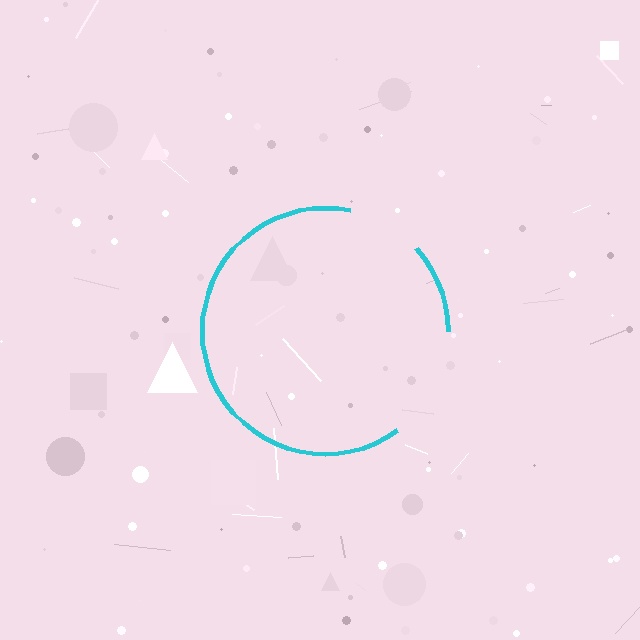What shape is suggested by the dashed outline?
The dashed outline suggests a circle.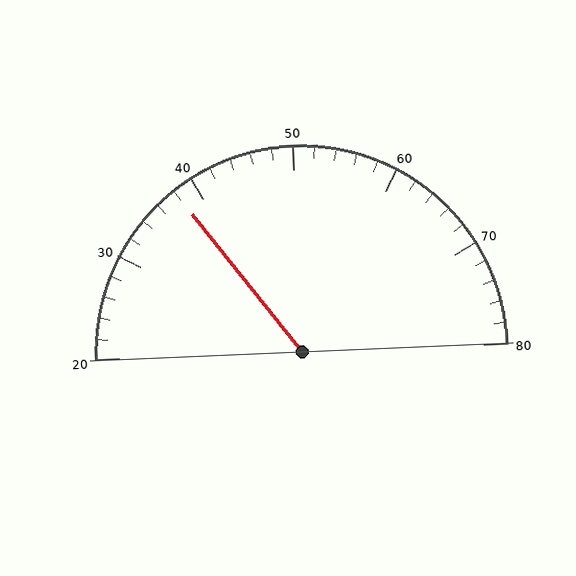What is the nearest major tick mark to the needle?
The nearest major tick mark is 40.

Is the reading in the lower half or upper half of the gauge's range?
The reading is in the lower half of the range (20 to 80).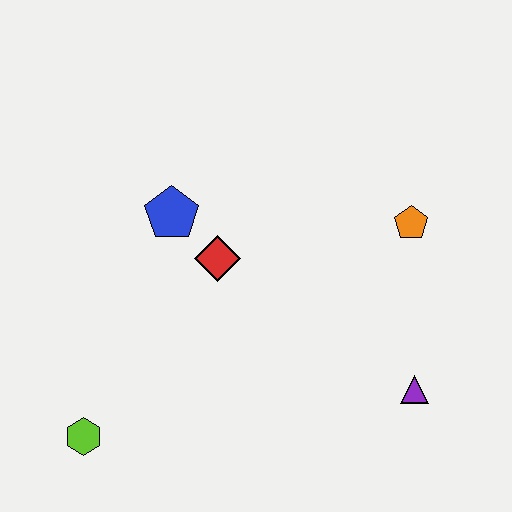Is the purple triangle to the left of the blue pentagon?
No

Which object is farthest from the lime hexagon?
The orange pentagon is farthest from the lime hexagon.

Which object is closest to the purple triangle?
The orange pentagon is closest to the purple triangle.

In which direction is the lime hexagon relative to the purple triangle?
The lime hexagon is to the left of the purple triangle.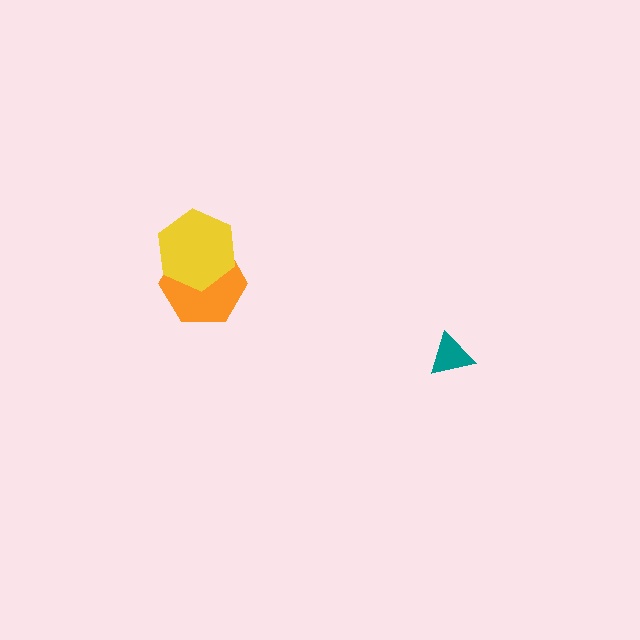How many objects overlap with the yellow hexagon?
1 object overlaps with the yellow hexagon.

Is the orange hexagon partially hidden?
Yes, it is partially covered by another shape.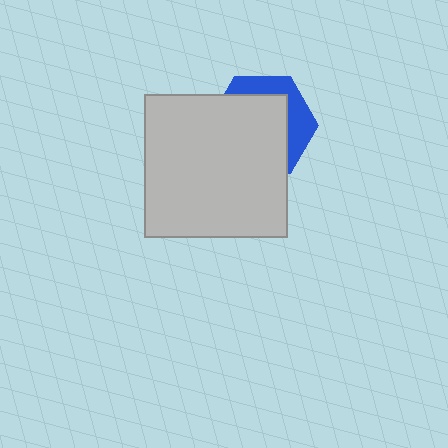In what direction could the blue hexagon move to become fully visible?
The blue hexagon could move toward the upper-right. That would shift it out from behind the light gray square entirely.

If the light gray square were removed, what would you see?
You would see the complete blue hexagon.